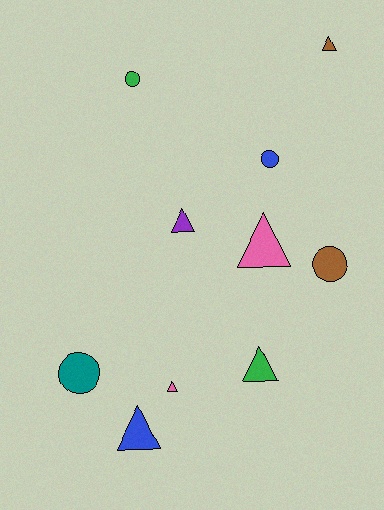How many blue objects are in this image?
There are 2 blue objects.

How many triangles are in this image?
There are 6 triangles.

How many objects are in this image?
There are 10 objects.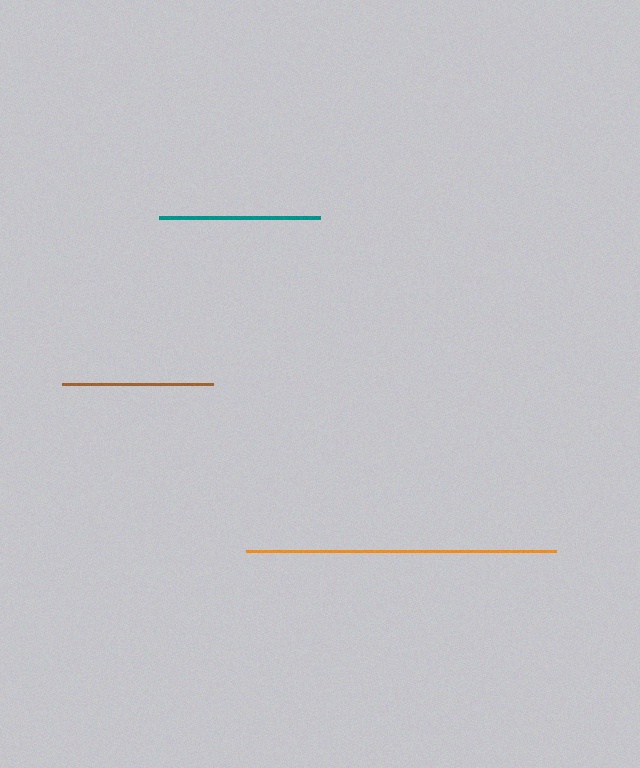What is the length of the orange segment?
The orange segment is approximately 310 pixels long.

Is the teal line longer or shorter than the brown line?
The teal line is longer than the brown line.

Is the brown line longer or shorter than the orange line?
The orange line is longer than the brown line.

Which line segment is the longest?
The orange line is the longest at approximately 310 pixels.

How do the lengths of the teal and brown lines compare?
The teal and brown lines are approximately the same length.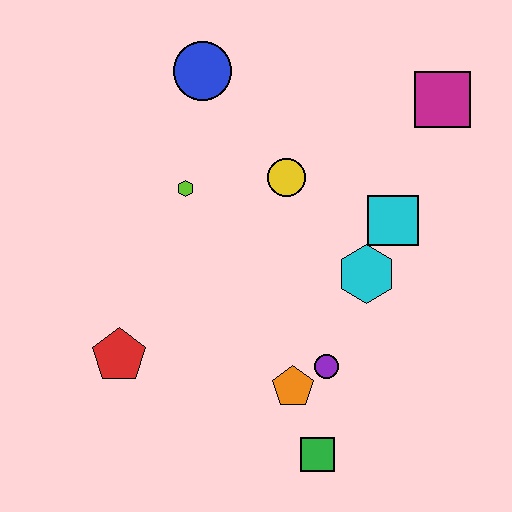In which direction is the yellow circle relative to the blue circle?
The yellow circle is below the blue circle.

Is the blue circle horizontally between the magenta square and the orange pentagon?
No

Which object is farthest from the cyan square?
The red pentagon is farthest from the cyan square.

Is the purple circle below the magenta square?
Yes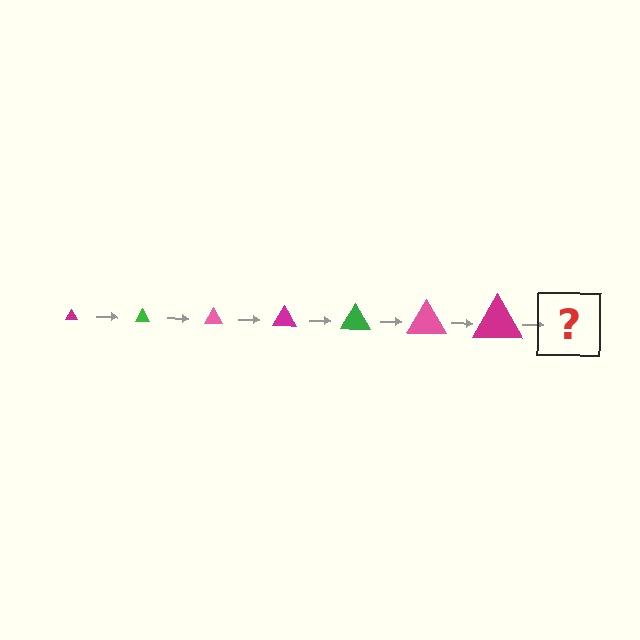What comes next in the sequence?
The next element should be a green triangle, larger than the previous one.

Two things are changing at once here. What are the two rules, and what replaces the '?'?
The two rules are that the triangle grows larger each step and the color cycles through magenta, green, and pink. The '?' should be a green triangle, larger than the previous one.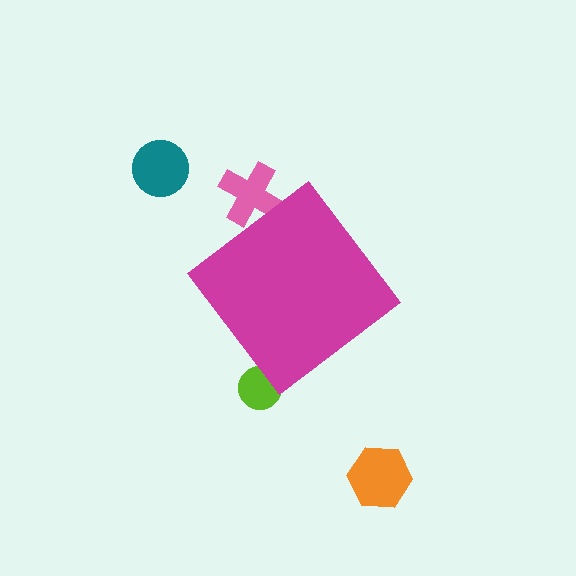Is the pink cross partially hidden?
Yes, the pink cross is partially hidden behind the magenta diamond.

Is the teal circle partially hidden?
No, the teal circle is fully visible.